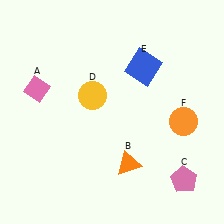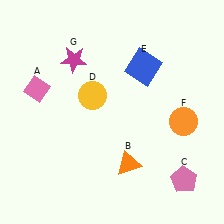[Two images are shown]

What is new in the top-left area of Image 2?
A magenta star (G) was added in the top-left area of Image 2.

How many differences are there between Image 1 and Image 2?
There is 1 difference between the two images.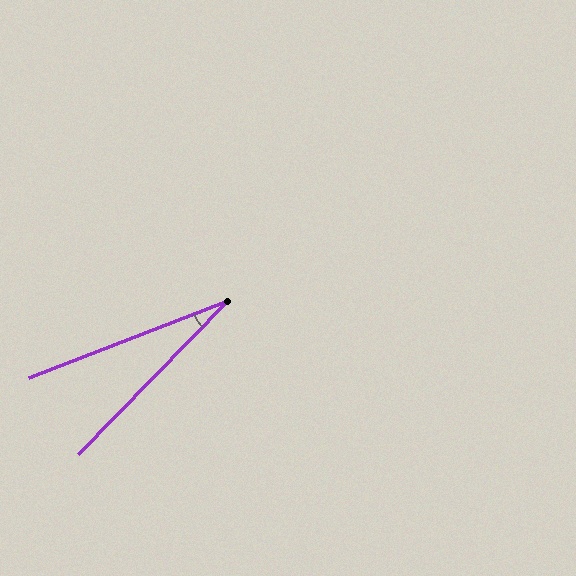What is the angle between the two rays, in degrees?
Approximately 24 degrees.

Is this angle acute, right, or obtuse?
It is acute.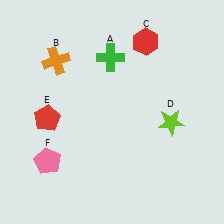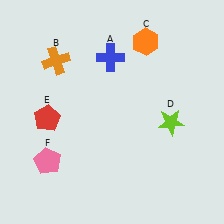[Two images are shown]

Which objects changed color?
A changed from green to blue. C changed from red to orange.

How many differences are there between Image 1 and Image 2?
There are 2 differences between the two images.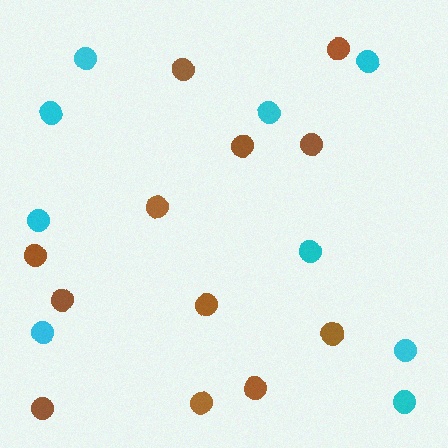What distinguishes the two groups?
There are 2 groups: one group of brown circles (12) and one group of cyan circles (9).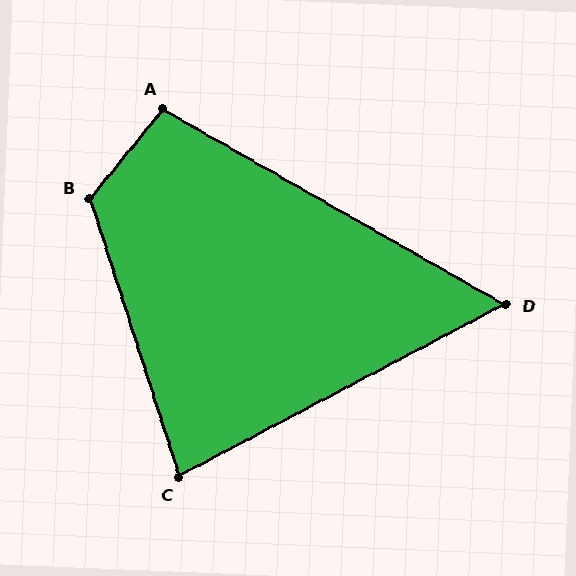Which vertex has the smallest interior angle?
D, at approximately 57 degrees.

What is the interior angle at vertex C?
Approximately 80 degrees (acute).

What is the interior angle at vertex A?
Approximately 100 degrees (obtuse).